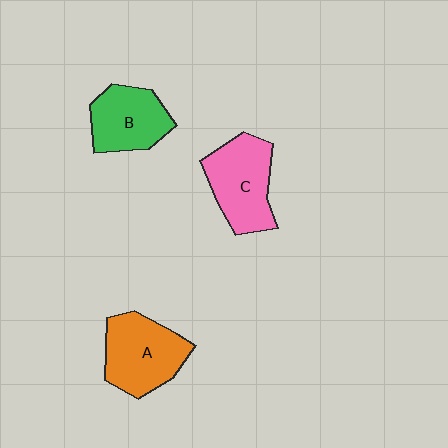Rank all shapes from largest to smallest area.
From largest to smallest: A (orange), C (pink), B (green).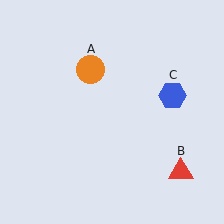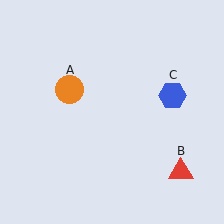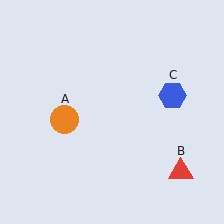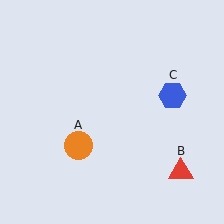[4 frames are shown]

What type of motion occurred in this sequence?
The orange circle (object A) rotated counterclockwise around the center of the scene.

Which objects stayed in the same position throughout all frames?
Red triangle (object B) and blue hexagon (object C) remained stationary.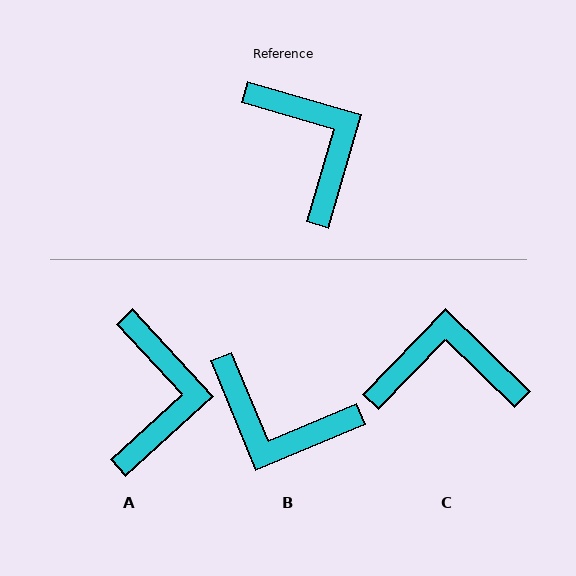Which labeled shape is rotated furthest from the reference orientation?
B, about 141 degrees away.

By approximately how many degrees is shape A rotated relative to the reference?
Approximately 31 degrees clockwise.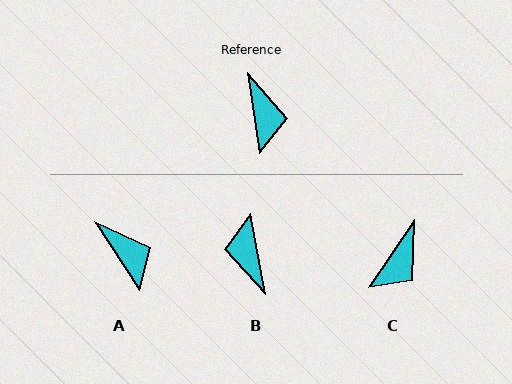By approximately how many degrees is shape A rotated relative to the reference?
Approximately 24 degrees counter-clockwise.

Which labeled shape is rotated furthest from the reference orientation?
B, about 178 degrees away.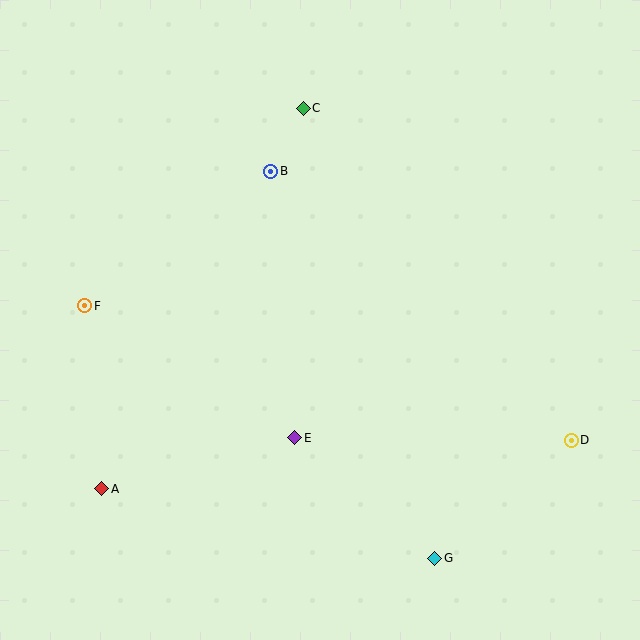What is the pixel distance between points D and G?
The distance between D and G is 180 pixels.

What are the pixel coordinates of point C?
Point C is at (303, 108).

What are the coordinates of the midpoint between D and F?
The midpoint between D and F is at (328, 373).